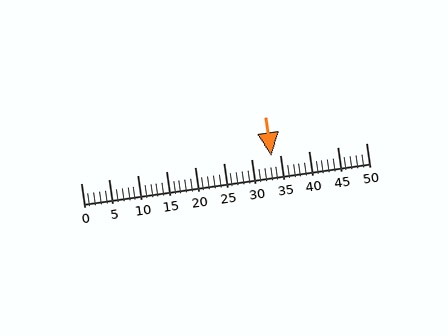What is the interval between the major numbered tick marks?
The major tick marks are spaced 5 units apart.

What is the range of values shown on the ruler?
The ruler shows values from 0 to 50.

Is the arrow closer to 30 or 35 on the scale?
The arrow is closer to 35.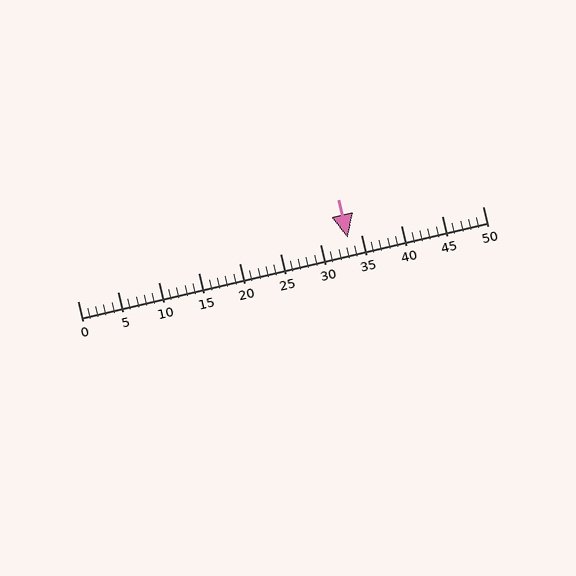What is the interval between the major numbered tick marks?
The major tick marks are spaced 5 units apart.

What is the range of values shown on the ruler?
The ruler shows values from 0 to 50.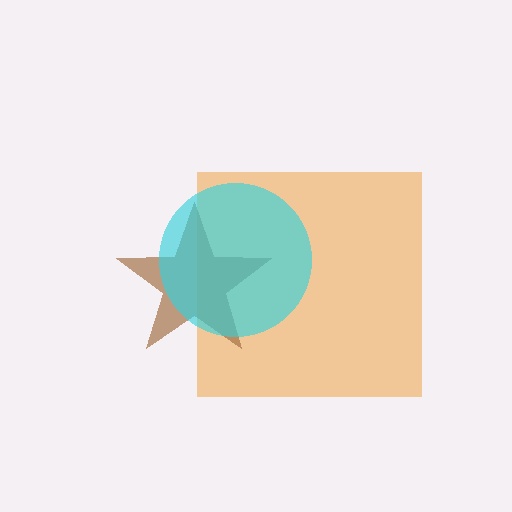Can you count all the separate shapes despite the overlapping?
Yes, there are 3 separate shapes.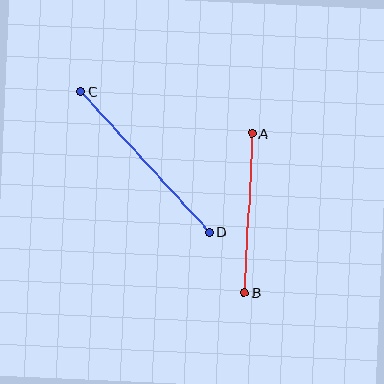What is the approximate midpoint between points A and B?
The midpoint is at approximately (248, 213) pixels.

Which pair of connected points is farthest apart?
Points C and D are farthest apart.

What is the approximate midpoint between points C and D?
The midpoint is at approximately (145, 162) pixels.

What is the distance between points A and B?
The distance is approximately 160 pixels.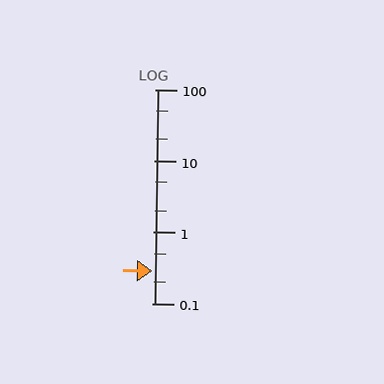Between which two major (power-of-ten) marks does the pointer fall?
The pointer is between 0.1 and 1.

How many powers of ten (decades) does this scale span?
The scale spans 3 decades, from 0.1 to 100.